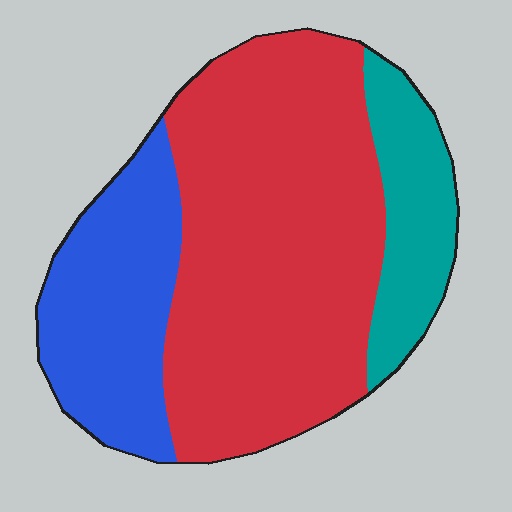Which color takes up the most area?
Red, at roughly 60%.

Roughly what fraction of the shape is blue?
Blue covers roughly 25% of the shape.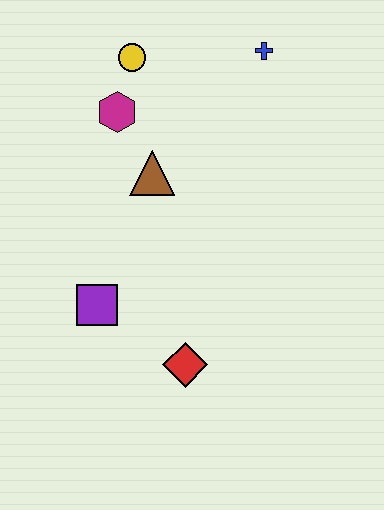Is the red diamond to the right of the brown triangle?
Yes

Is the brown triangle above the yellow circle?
No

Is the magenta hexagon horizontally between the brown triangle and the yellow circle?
No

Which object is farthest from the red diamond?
The blue cross is farthest from the red diamond.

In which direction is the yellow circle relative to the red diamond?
The yellow circle is above the red diamond.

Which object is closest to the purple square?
The red diamond is closest to the purple square.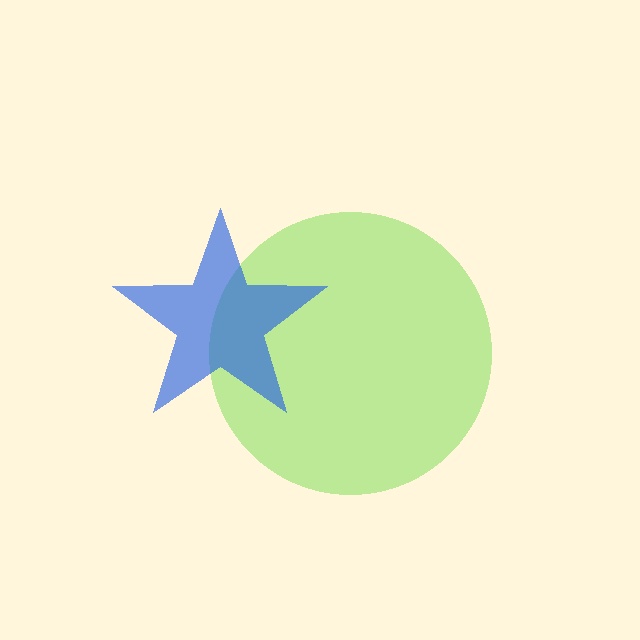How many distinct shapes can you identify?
There are 2 distinct shapes: a lime circle, a blue star.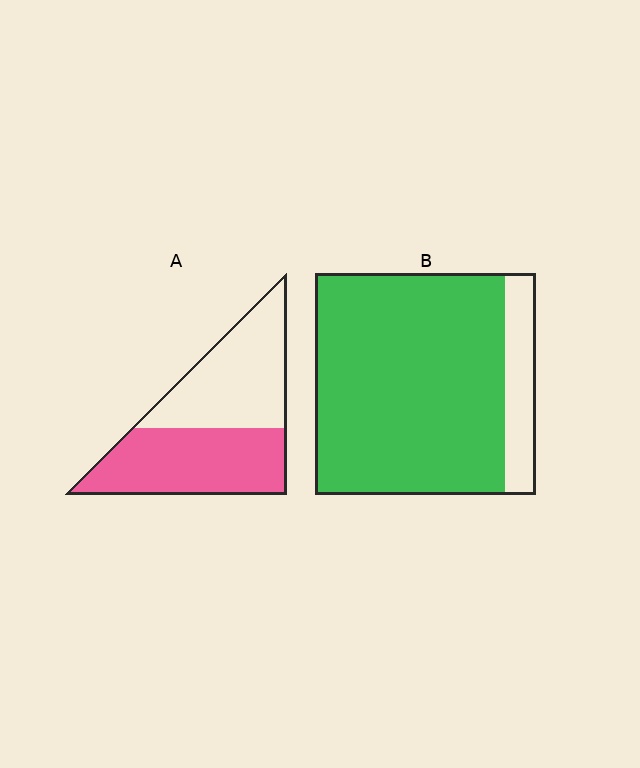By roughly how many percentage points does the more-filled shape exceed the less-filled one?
By roughly 35 percentage points (B over A).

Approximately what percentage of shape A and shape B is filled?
A is approximately 50% and B is approximately 85%.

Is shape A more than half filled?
Roughly half.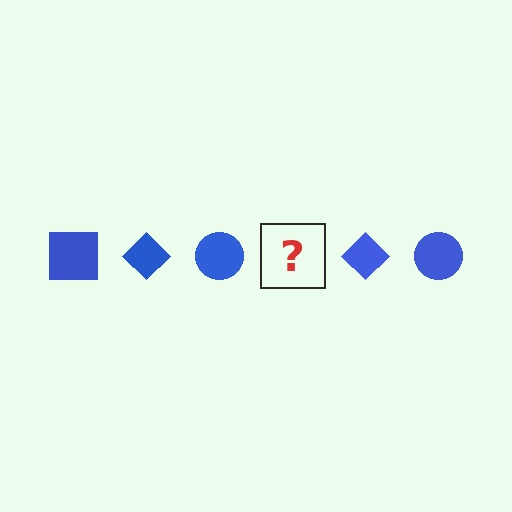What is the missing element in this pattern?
The missing element is a blue square.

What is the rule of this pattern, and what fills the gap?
The rule is that the pattern cycles through square, diamond, circle shapes in blue. The gap should be filled with a blue square.